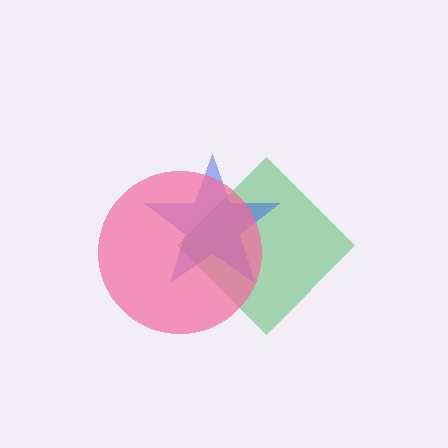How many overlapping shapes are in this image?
There are 3 overlapping shapes in the image.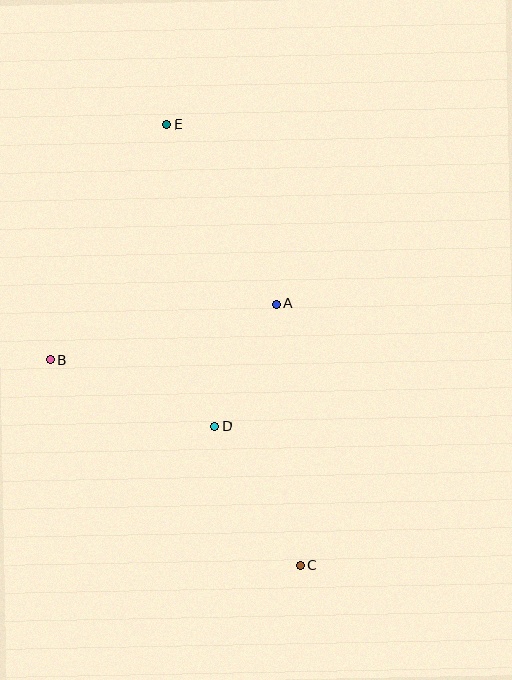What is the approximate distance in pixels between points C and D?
The distance between C and D is approximately 164 pixels.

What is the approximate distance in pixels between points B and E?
The distance between B and E is approximately 263 pixels.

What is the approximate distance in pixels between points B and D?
The distance between B and D is approximately 177 pixels.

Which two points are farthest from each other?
Points C and E are farthest from each other.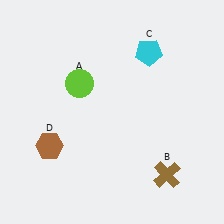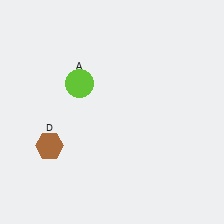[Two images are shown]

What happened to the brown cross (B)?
The brown cross (B) was removed in Image 2. It was in the bottom-right area of Image 1.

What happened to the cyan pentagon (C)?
The cyan pentagon (C) was removed in Image 2. It was in the top-right area of Image 1.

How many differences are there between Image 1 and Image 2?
There are 2 differences between the two images.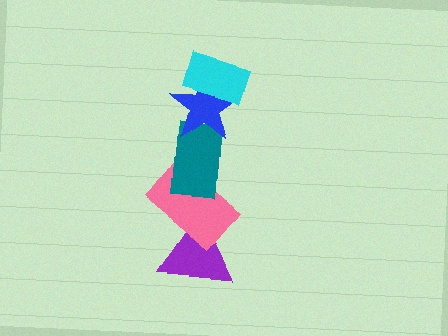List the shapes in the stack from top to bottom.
From top to bottom: the cyan rectangle, the blue star, the teal rectangle, the pink rectangle, the purple triangle.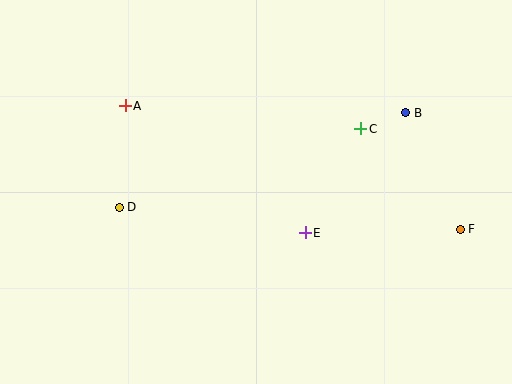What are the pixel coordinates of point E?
Point E is at (305, 233).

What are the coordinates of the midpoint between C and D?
The midpoint between C and D is at (240, 168).